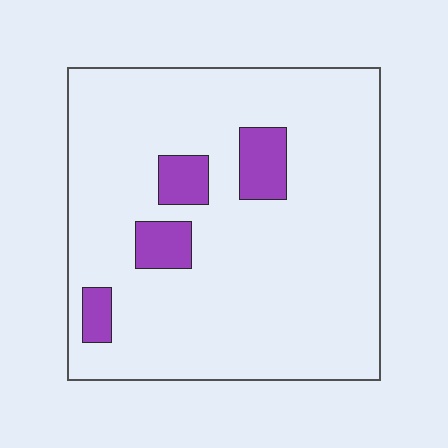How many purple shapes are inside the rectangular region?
4.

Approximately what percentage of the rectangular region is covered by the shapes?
Approximately 10%.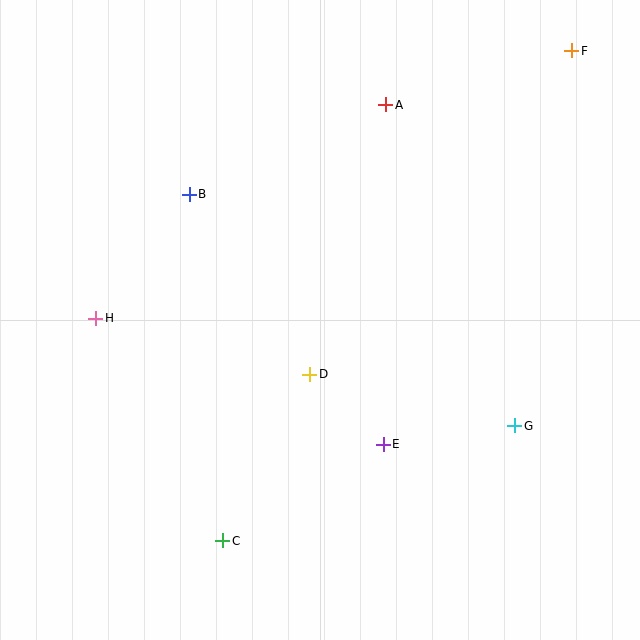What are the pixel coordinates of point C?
Point C is at (223, 541).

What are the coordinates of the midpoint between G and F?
The midpoint between G and F is at (543, 238).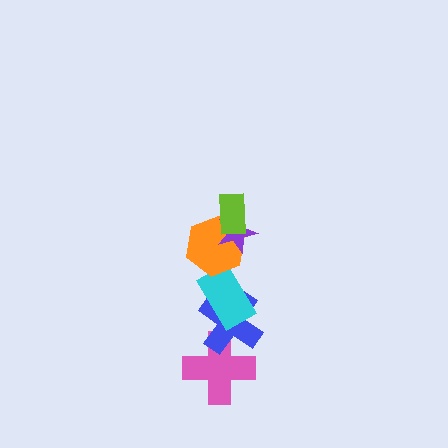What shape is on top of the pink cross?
The blue cross is on top of the pink cross.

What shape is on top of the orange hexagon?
The purple star is on top of the orange hexagon.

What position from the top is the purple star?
The purple star is 2nd from the top.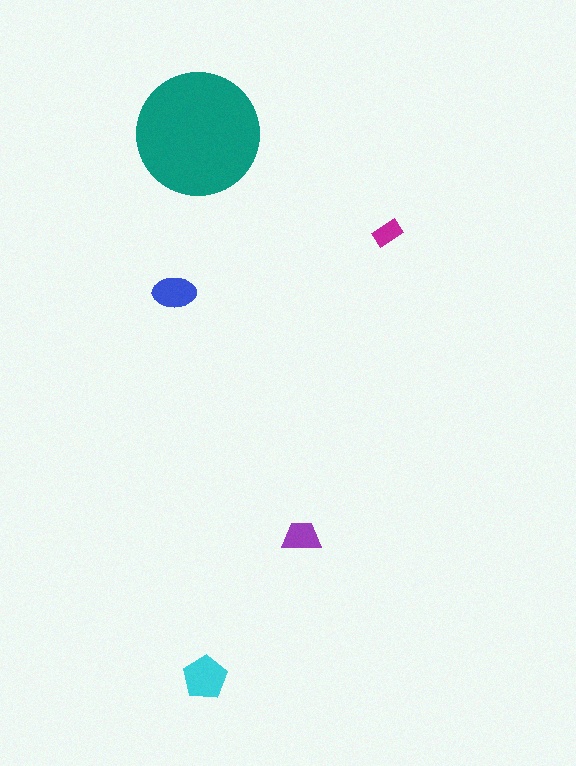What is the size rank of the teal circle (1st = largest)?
1st.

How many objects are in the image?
There are 5 objects in the image.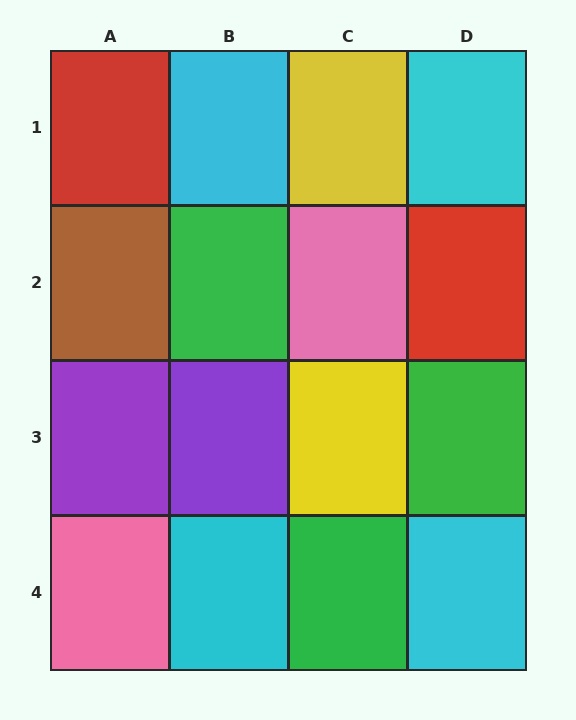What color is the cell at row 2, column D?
Red.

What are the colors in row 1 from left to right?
Red, cyan, yellow, cyan.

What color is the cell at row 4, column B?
Cyan.